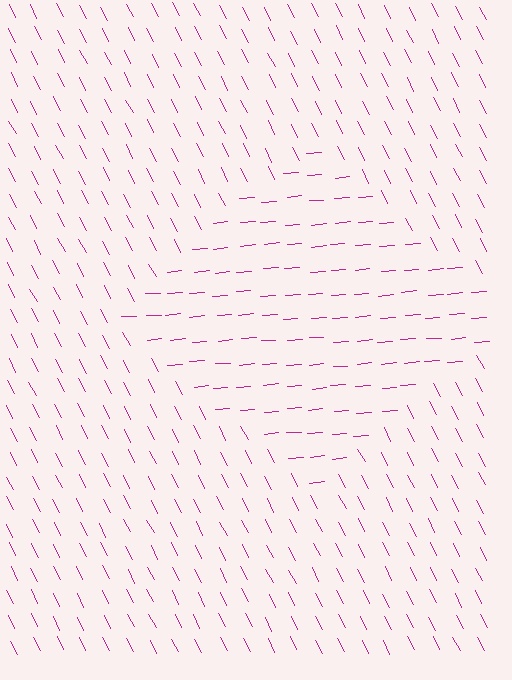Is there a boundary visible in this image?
Yes, there is a texture boundary formed by a change in line orientation.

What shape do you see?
I see a diamond.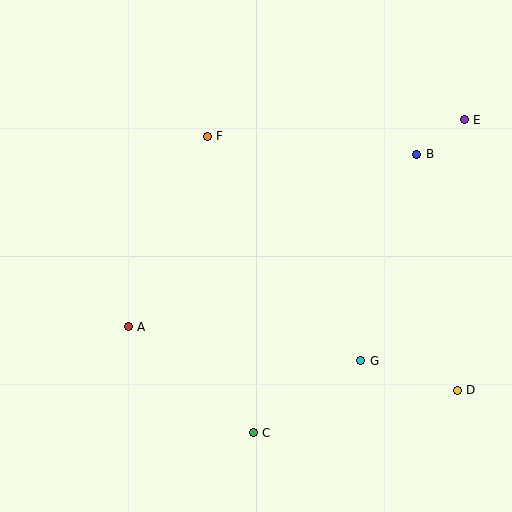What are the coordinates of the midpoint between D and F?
The midpoint between D and F is at (332, 263).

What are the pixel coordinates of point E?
Point E is at (464, 120).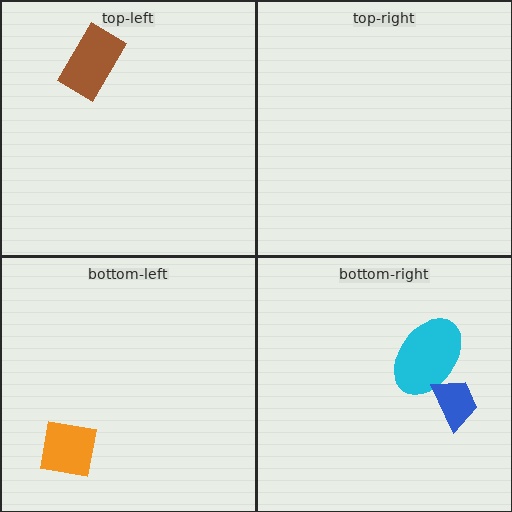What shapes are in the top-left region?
The brown rectangle.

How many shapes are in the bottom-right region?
2.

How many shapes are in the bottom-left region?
1.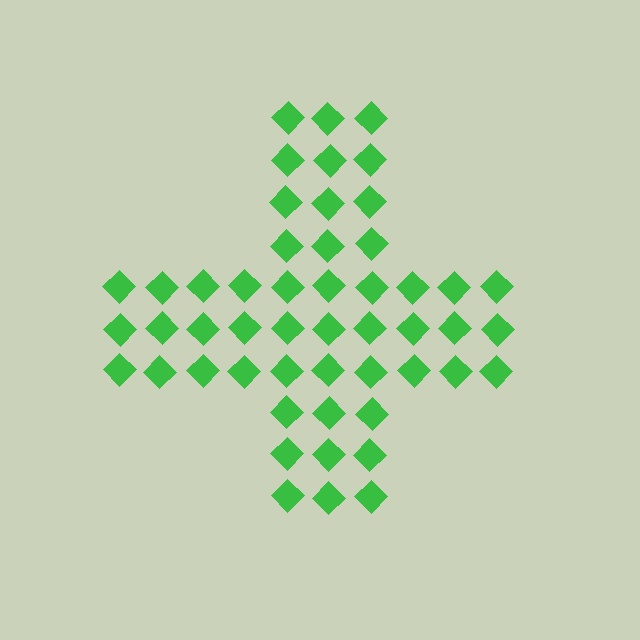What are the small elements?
The small elements are diamonds.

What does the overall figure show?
The overall figure shows a cross.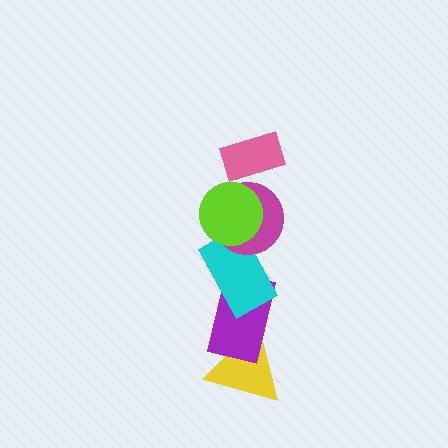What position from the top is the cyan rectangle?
The cyan rectangle is 4th from the top.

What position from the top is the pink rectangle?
The pink rectangle is 1st from the top.